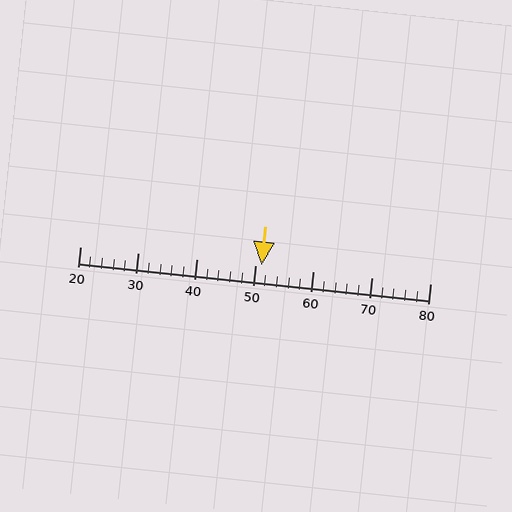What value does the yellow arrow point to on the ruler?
The yellow arrow points to approximately 51.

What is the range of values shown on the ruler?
The ruler shows values from 20 to 80.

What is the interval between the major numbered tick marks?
The major tick marks are spaced 10 units apart.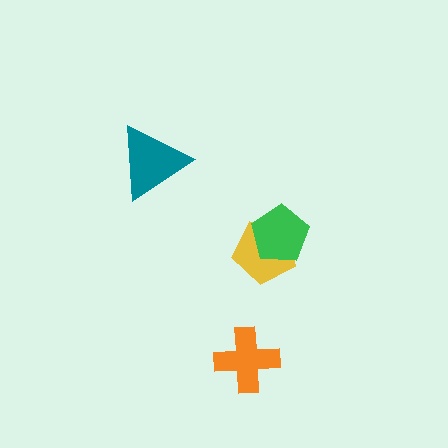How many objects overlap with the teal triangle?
0 objects overlap with the teal triangle.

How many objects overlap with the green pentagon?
1 object overlaps with the green pentagon.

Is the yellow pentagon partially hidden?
Yes, it is partially covered by another shape.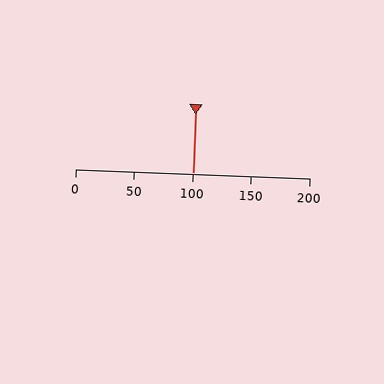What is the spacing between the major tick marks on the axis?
The major ticks are spaced 50 apart.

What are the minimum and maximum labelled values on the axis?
The axis runs from 0 to 200.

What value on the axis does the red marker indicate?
The marker indicates approximately 100.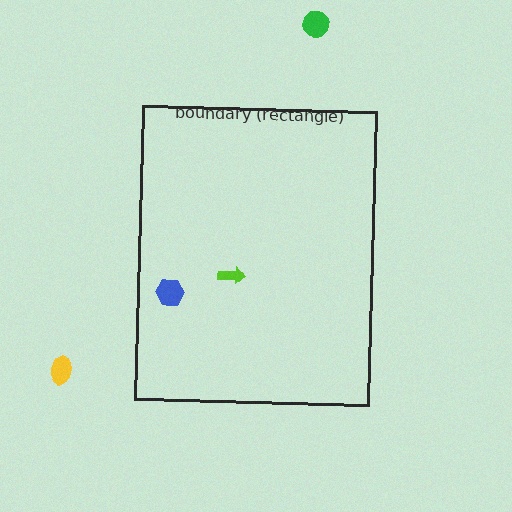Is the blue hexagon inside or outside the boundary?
Inside.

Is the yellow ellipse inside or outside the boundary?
Outside.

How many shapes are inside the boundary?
2 inside, 2 outside.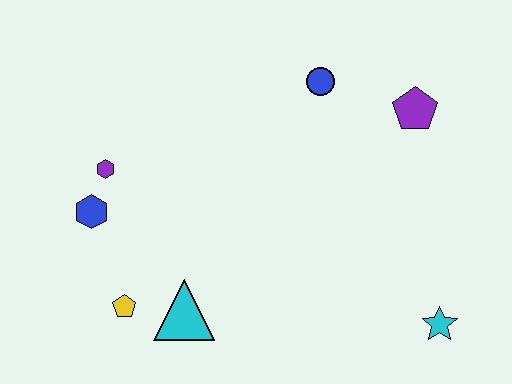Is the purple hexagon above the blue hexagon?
Yes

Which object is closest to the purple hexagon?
The blue hexagon is closest to the purple hexagon.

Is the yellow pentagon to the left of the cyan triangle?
Yes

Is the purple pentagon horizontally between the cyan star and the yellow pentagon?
Yes